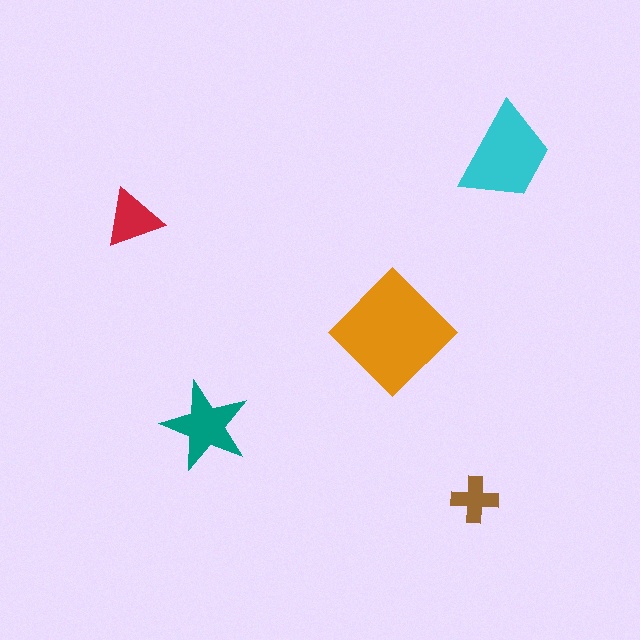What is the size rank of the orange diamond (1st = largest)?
1st.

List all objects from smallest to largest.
The brown cross, the red triangle, the teal star, the cyan trapezoid, the orange diamond.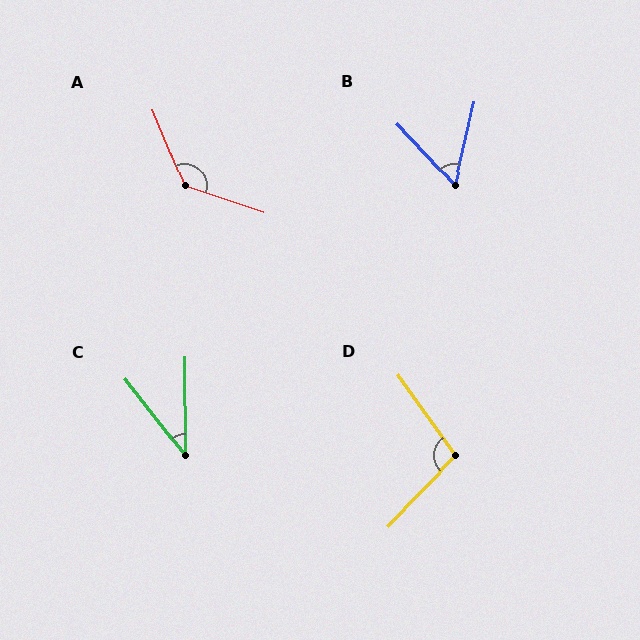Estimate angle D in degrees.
Approximately 101 degrees.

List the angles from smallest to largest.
C (38°), B (57°), D (101°), A (131°).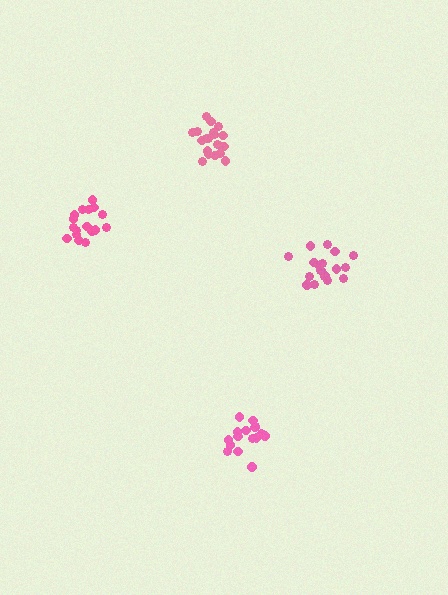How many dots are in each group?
Group 1: 19 dots, Group 2: 17 dots, Group 3: 20 dots, Group 4: 16 dots (72 total).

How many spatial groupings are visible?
There are 4 spatial groupings.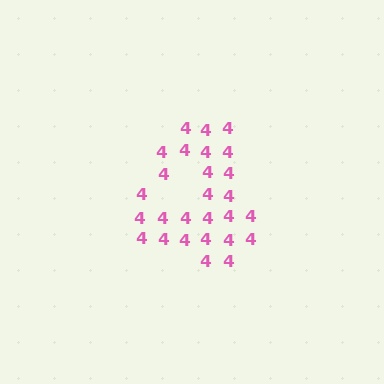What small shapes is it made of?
It is made of small digit 4's.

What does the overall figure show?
The overall figure shows the digit 4.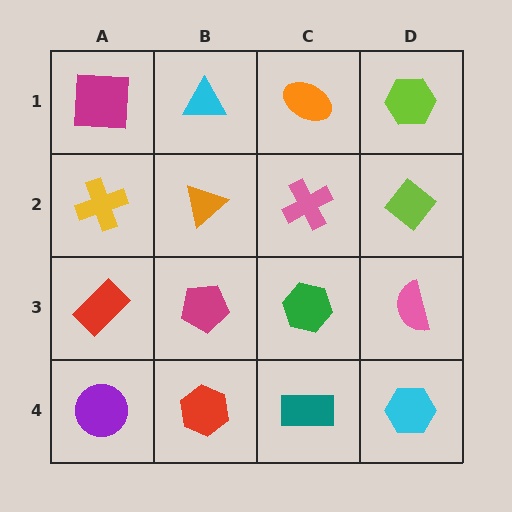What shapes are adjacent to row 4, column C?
A green hexagon (row 3, column C), a red hexagon (row 4, column B), a cyan hexagon (row 4, column D).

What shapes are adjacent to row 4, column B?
A magenta pentagon (row 3, column B), a purple circle (row 4, column A), a teal rectangle (row 4, column C).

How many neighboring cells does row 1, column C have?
3.